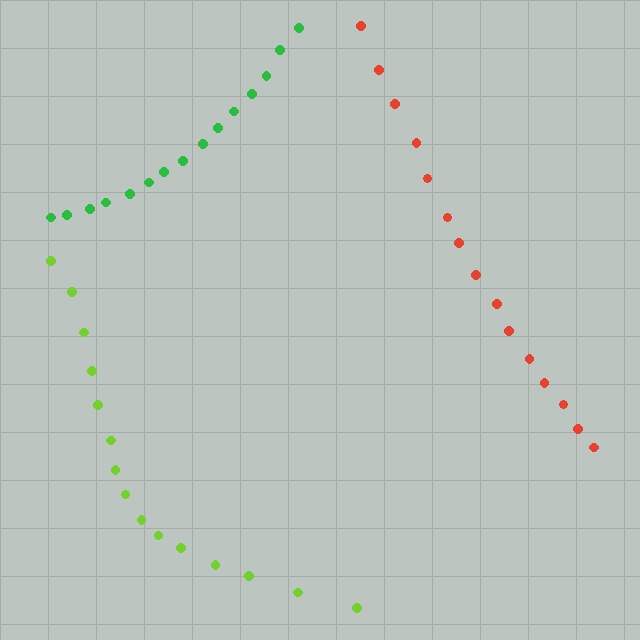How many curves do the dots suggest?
There are 3 distinct paths.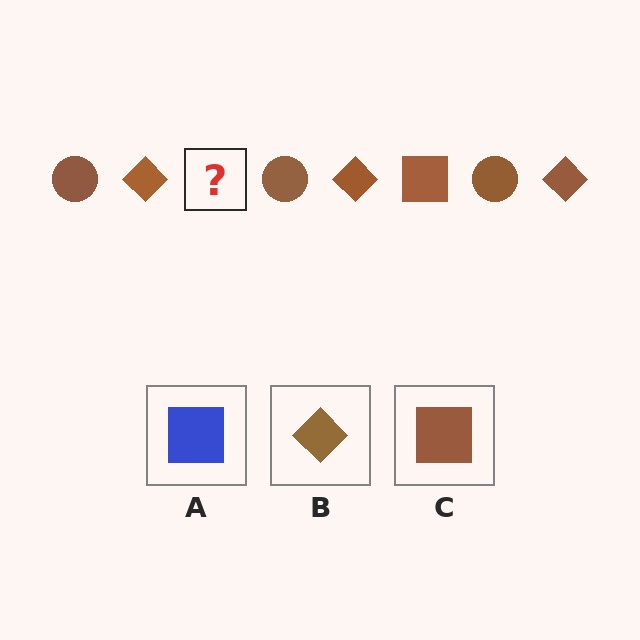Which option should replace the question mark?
Option C.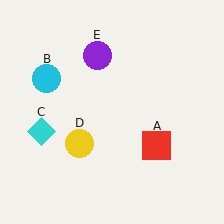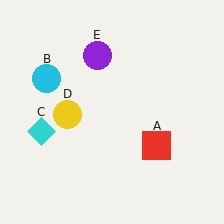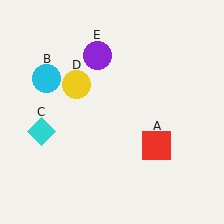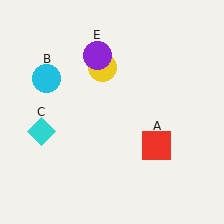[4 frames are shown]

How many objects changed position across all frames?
1 object changed position: yellow circle (object D).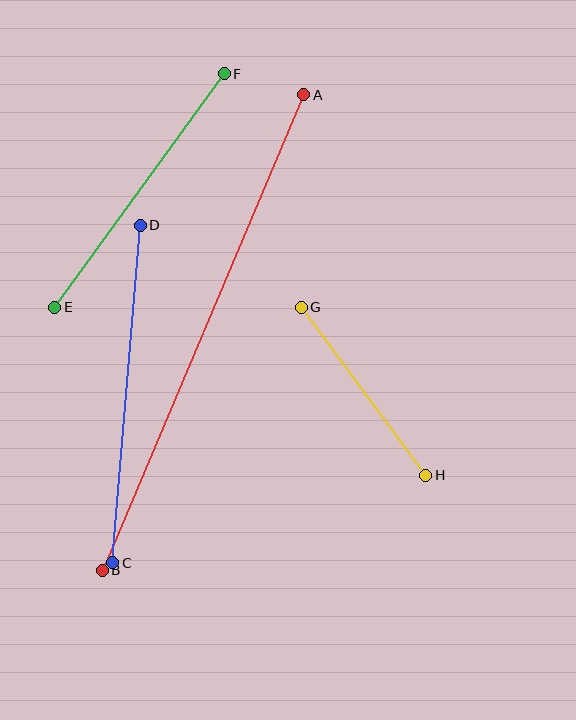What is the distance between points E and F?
The distance is approximately 288 pixels.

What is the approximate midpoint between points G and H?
The midpoint is at approximately (364, 391) pixels.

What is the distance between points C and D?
The distance is approximately 339 pixels.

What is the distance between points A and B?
The distance is approximately 517 pixels.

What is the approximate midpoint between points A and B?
The midpoint is at approximately (203, 333) pixels.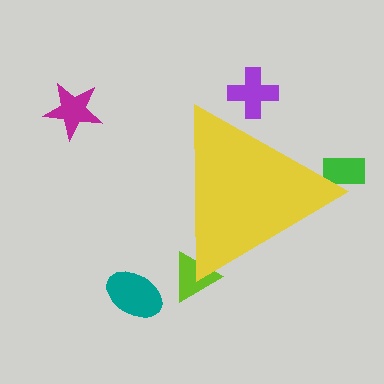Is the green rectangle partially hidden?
Yes, the green rectangle is partially hidden behind the yellow triangle.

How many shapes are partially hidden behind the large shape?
3 shapes are partially hidden.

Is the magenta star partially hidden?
No, the magenta star is fully visible.